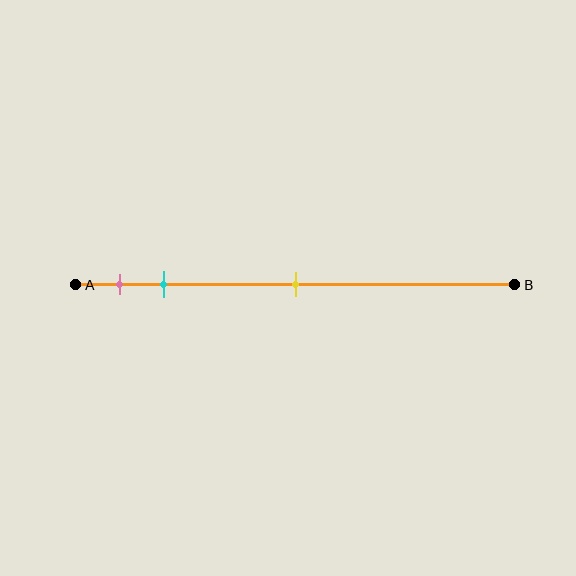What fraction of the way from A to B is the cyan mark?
The cyan mark is approximately 20% (0.2) of the way from A to B.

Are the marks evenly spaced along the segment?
No, the marks are not evenly spaced.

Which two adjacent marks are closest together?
The pink and cyan marks are the closest adjacent pair.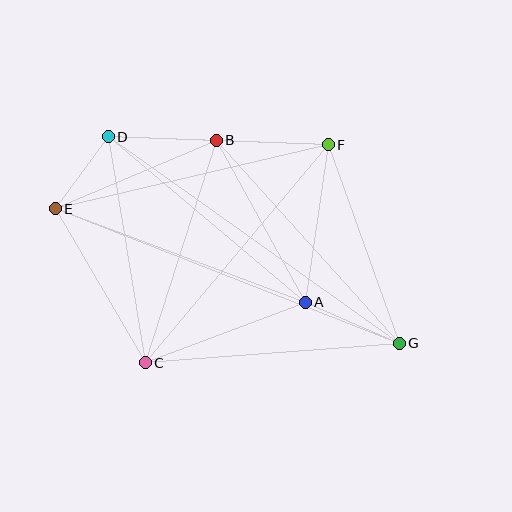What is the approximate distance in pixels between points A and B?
The distance between A and B is approximately 185 pixels.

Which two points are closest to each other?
Points D and E are closest to each other.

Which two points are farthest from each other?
Points E and G are farthest from each other.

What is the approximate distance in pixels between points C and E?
The distance between C and E is approximately 178 pixels.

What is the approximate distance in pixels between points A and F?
The distance between A and F is approximately 159 pixels.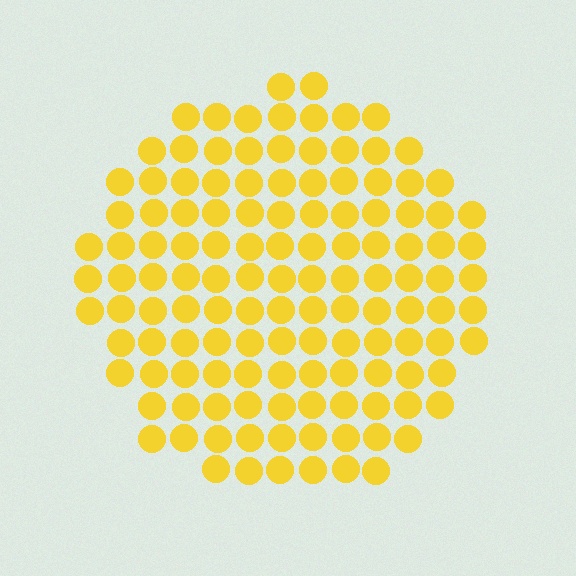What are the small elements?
The small elements are circles.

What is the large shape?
The large shape is a circle.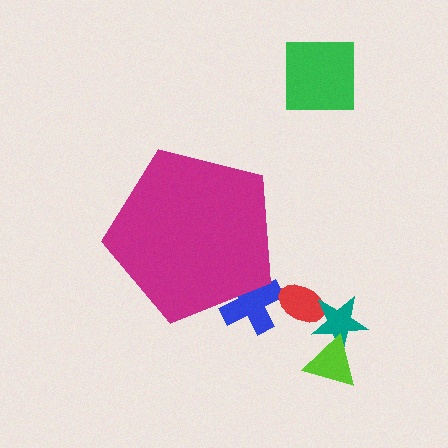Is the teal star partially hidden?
No, the teal star is fully visible.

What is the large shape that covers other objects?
A magenta pentagon.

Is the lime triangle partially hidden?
No, the lime triangle is fully visible.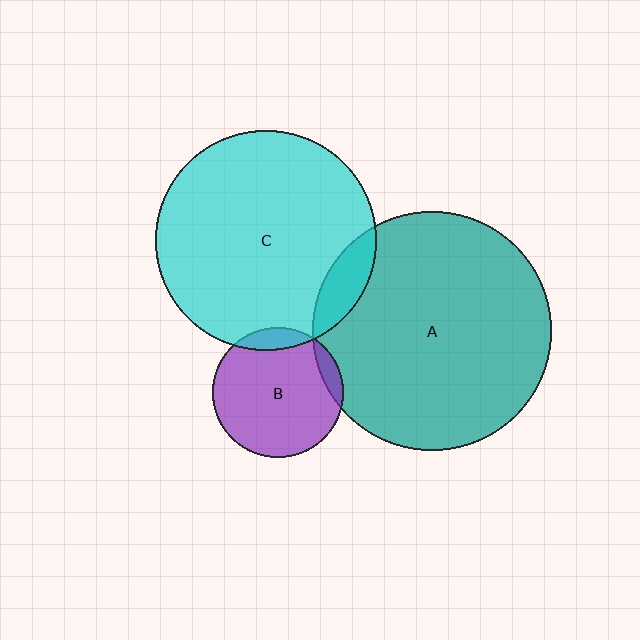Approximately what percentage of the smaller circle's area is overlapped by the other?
Approximately 10%.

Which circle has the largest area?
Circle A (teal).